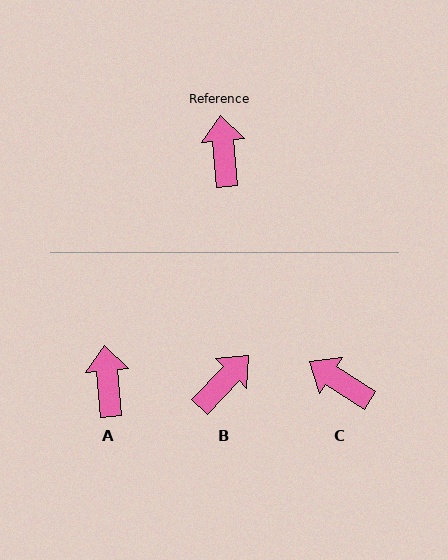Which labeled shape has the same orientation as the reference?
A.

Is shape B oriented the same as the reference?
No, it is off by about 49 degrees.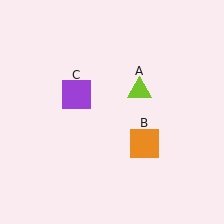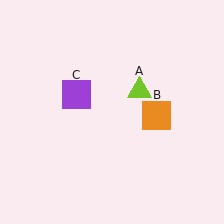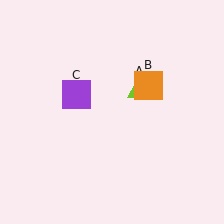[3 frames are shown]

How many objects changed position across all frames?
1 object changed position: orange square (object B).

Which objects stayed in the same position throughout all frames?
Lime triangle (object A) and purple square (object C) remained stationary.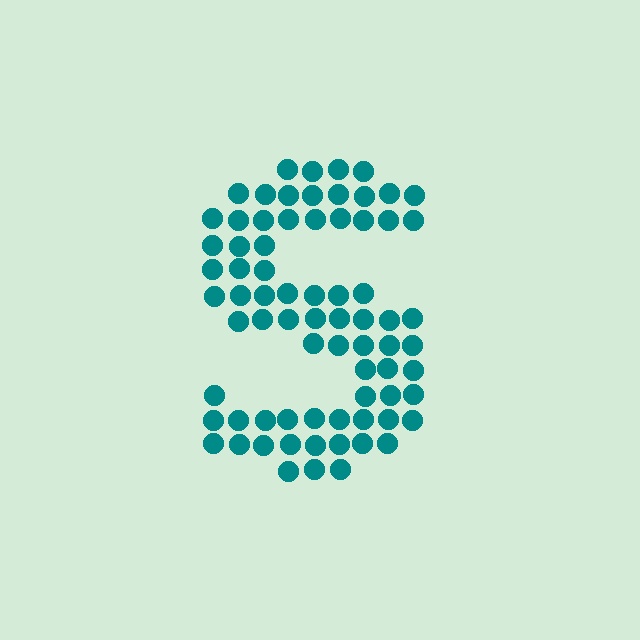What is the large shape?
The large shape is the letter S.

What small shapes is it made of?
It is made of small circles.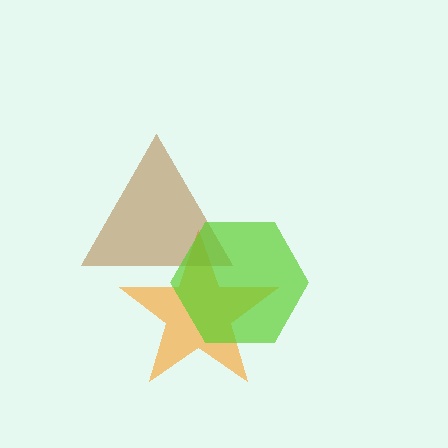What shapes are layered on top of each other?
The layered shapes are: an orange star, a brown triangle, a lime hexagon.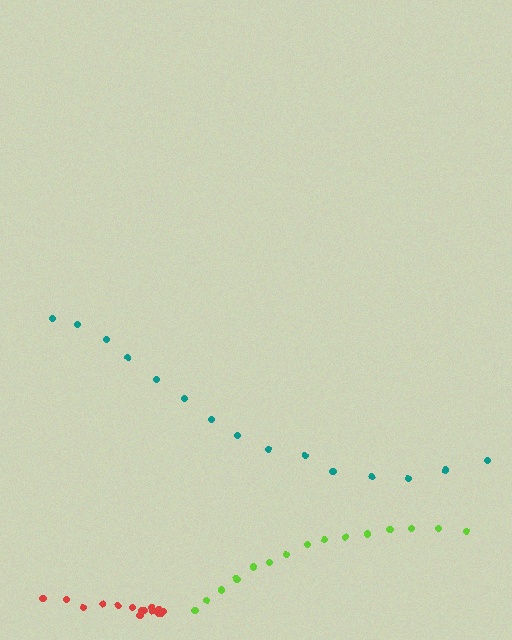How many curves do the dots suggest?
There are 3 distinct paths.